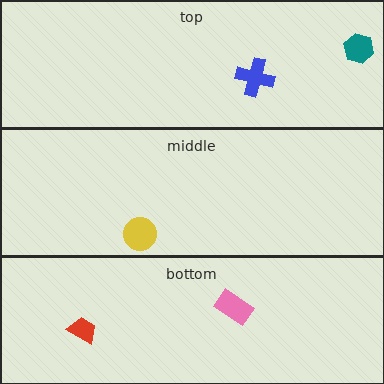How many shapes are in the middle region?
1.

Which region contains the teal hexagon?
The top region.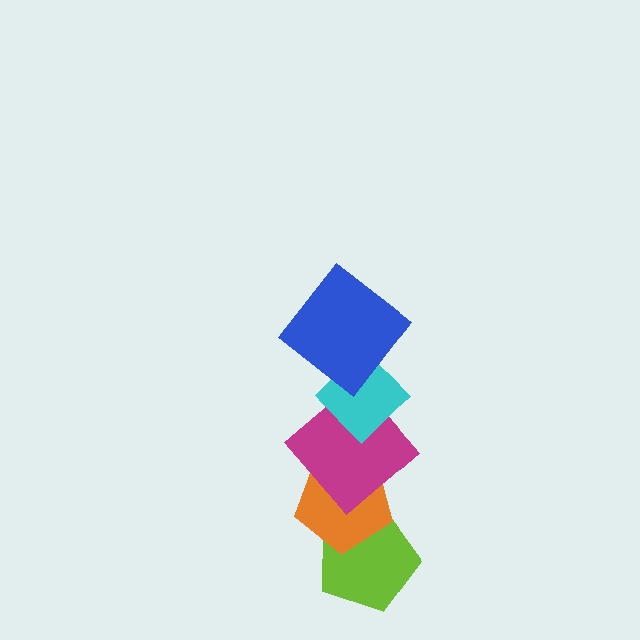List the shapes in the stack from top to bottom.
From top to bottom: the blue diamond, the cyan diamond, the magenta diamond, the orange pentagon, the lime pentagon.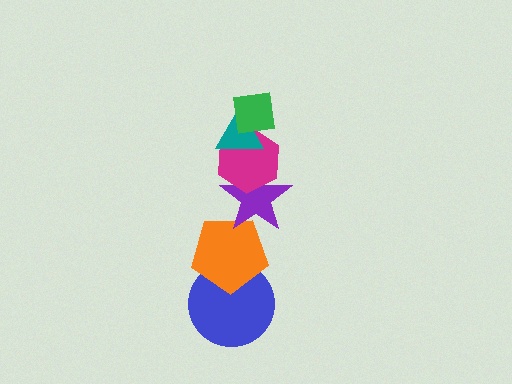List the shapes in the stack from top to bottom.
From top to bottom: the green square, the teal triangle, the magenta hexagon, the purple star, the orange pentagon, the blue circle.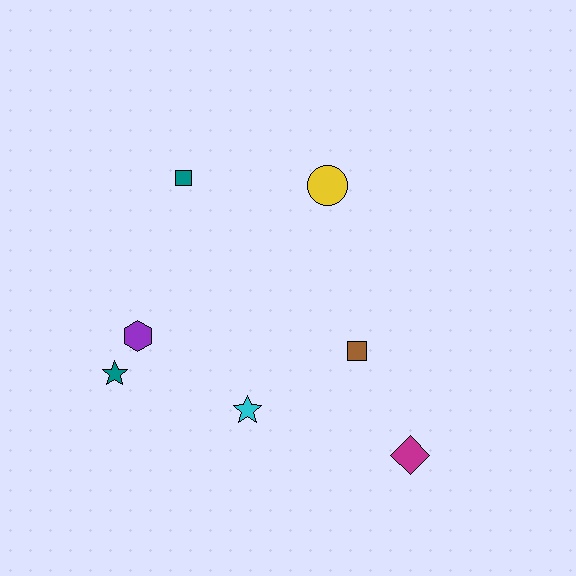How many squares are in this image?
There are 2 squares.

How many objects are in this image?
There are 7 objects.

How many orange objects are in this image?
There are no orange objects.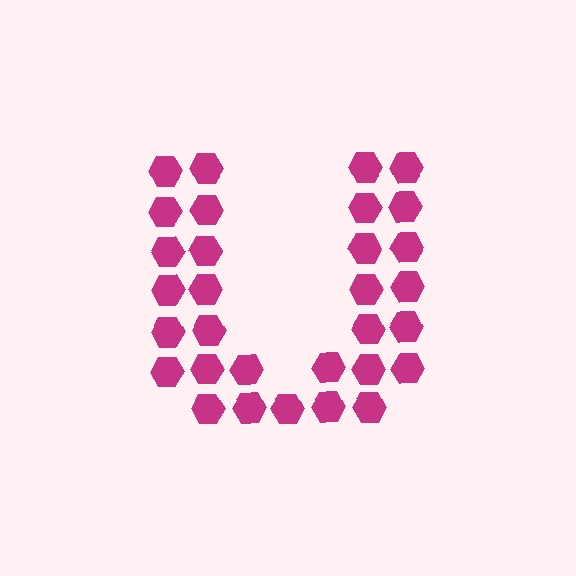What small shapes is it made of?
It is made of small hexagons.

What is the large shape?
The large shape is the letter U.